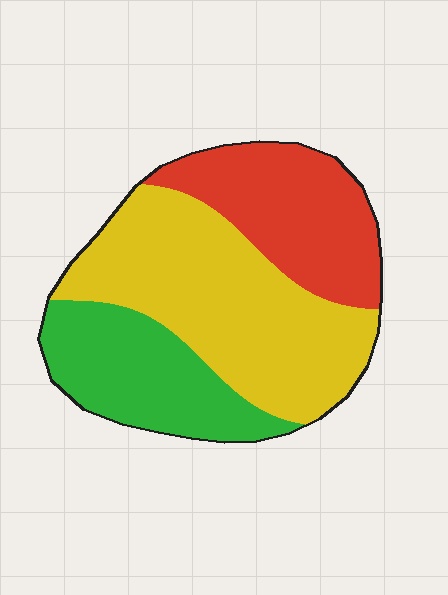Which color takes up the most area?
Yellow, at roughly 45%.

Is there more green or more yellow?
Yellow.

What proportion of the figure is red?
Red takes up between a quarter and a half of the figure.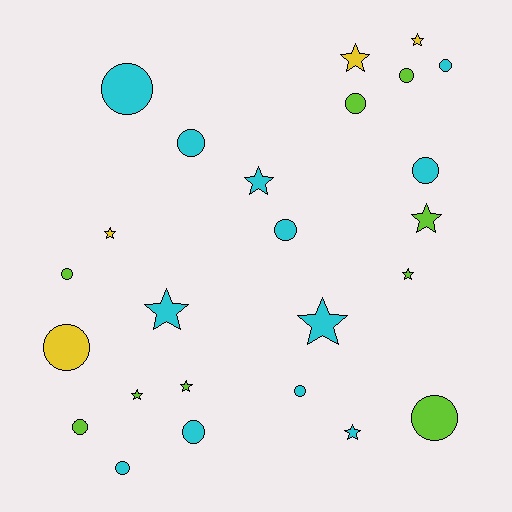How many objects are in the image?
There are 25 objects.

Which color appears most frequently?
Cyan, with 12 objects.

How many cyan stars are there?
There are 4 cyan stars.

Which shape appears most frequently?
Circle, with 14 objects.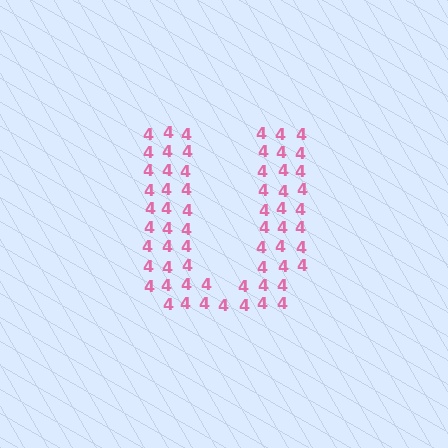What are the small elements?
The small elements are digit 4's.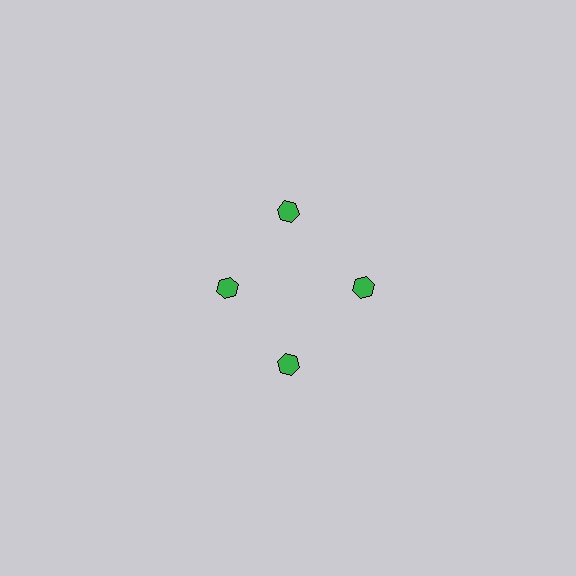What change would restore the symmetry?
The symmetry would be restored by moving it outward, back onto the ring so that all 4 hexagons sit at equal angles and equal distance from the center.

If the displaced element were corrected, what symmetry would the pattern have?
It would have 4-fold rotational symmetry — the pattern would map onto itself every 90 degrees.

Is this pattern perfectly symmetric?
No. The 4 green hexagons are arranged in a ring, but one element near the 9 o'clock position is pulled inward toward the center, breaking the 4-fold rotational symmetry.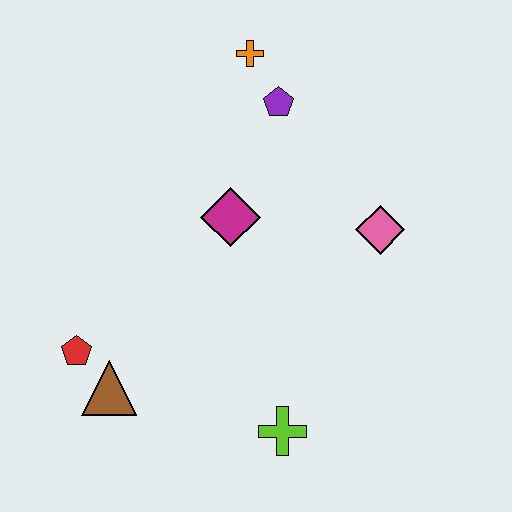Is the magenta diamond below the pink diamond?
No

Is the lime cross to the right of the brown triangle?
Yes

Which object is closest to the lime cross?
The brown triangle is closest to the lime cross.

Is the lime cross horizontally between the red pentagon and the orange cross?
No